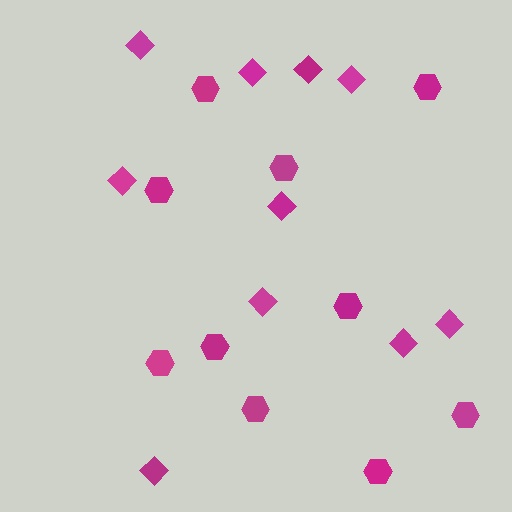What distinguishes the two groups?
There are 2 groups: one group of hexagons (10) and one group of diamonds (10).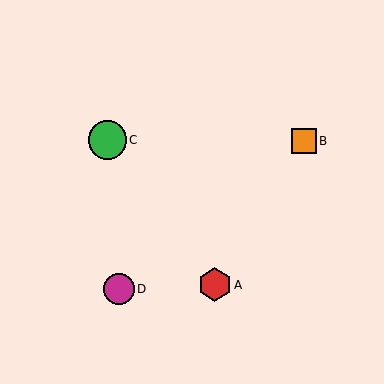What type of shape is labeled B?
Shape B is an orange square.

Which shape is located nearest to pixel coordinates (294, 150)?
The orange square (labeled B) at (304, 141) is nearest to that location.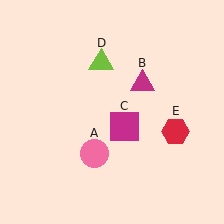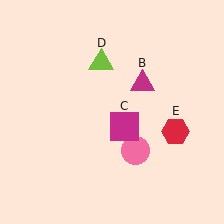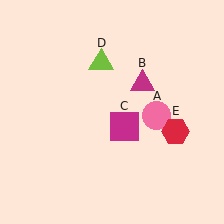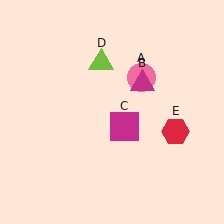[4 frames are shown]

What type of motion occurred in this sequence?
The pink circle (object A) rotated counterclockwise around the center of the scene.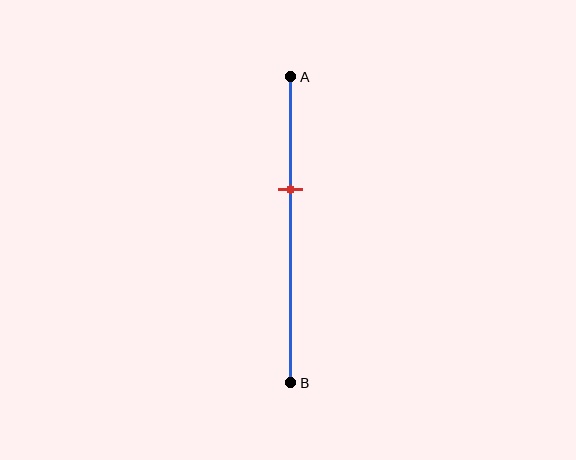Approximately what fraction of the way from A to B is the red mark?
The red mark is approximately 35% of the way from A to B.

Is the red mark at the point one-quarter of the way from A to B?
No, the mark is at about 35% from A, not at the 25% one-quarter point.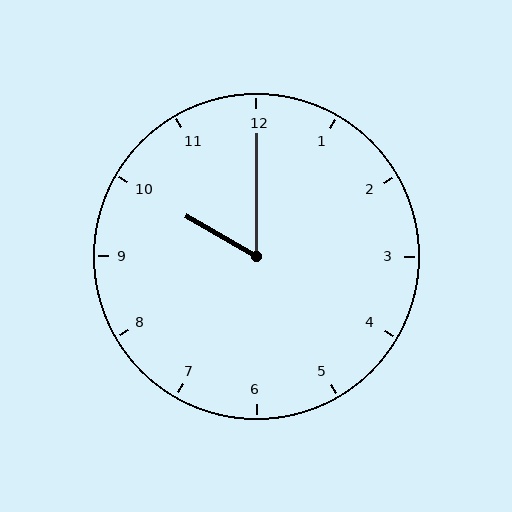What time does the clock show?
10:00.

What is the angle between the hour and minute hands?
Approximately 60 degrees.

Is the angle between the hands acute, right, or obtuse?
It is acute.